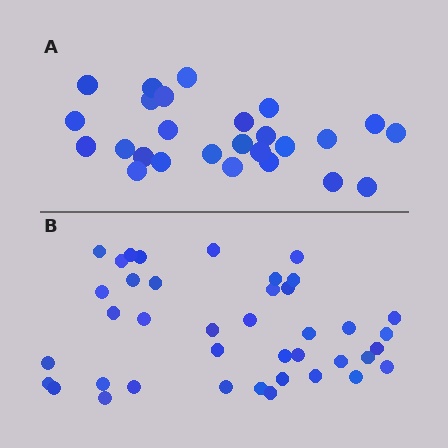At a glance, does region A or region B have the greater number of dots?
Region B (the bottom region) has more dots.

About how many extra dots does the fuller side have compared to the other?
Region B has approximately 15 more dots than region A.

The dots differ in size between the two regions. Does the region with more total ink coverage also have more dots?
No. Region A has more total ink coverage because its dots are larger, but region B actually contains more individual dots. Total area can be misleading — the number of items is what matters here.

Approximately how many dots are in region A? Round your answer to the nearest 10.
About 30 dots. (The exact count is 26, which rounds to 30.)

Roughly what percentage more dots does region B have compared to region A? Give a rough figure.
About 55% more.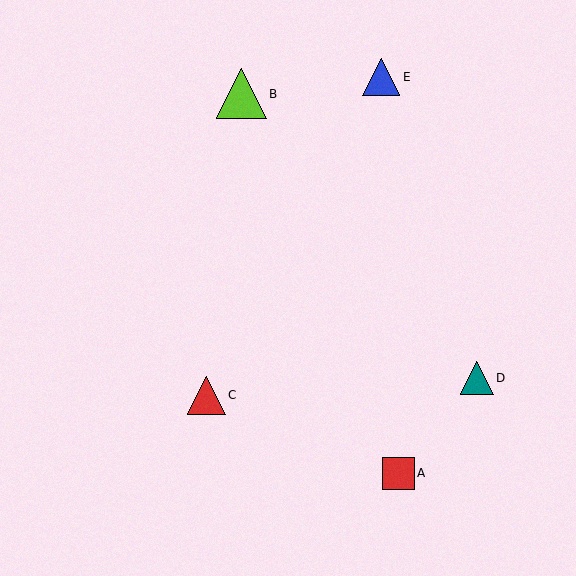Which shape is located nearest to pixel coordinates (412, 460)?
The red square (labeled A) at (399, 473) is nearest to that location.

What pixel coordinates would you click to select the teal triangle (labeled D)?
Click at (477, 378) to select the teal triangle D.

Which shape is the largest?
The lime triangle (labeled B) is the largest.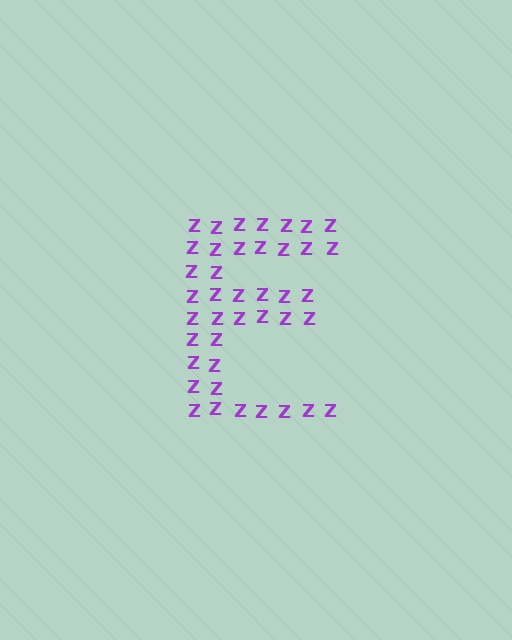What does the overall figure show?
The overall figure shows the letter E.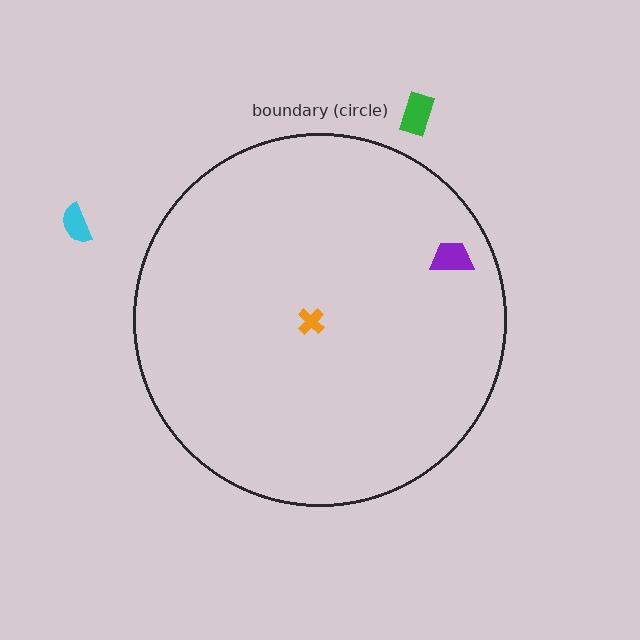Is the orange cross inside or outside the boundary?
Inside.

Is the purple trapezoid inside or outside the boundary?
Inside.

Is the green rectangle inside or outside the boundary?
Outside.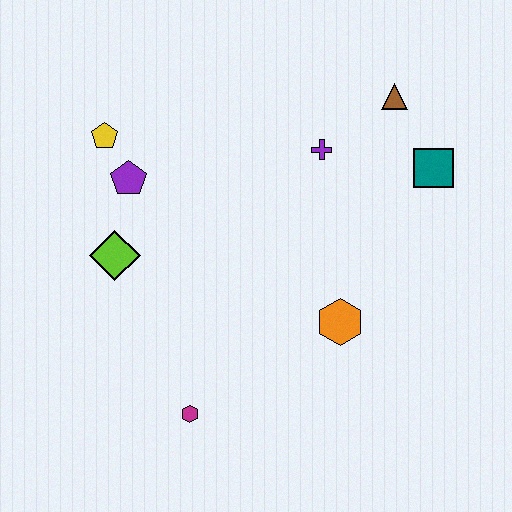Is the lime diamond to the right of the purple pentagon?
No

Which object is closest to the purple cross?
The brown triangle is closest to the purple cross.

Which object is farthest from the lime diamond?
The teal square is farthest from the lime diamond.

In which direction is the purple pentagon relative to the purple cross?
The purple pentagon is to the left of the purple cross.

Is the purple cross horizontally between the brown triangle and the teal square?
No